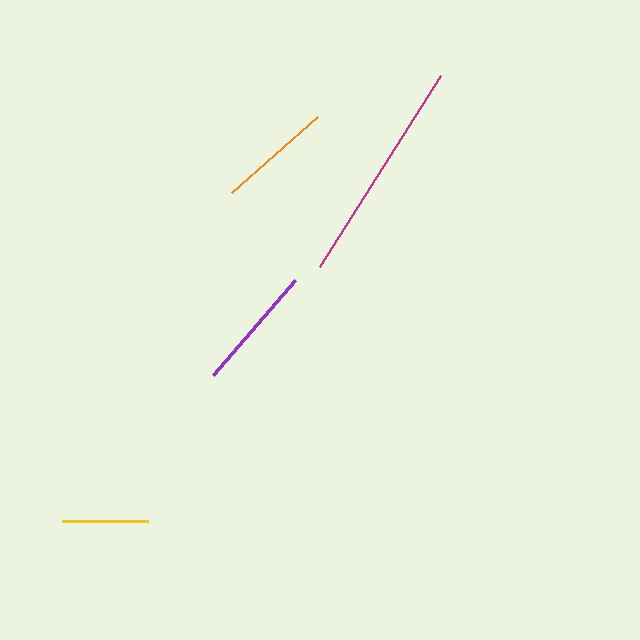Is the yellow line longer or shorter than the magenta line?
The magenta line is longer than the yellow line.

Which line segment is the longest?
The magenta line is the longest at approximately 226 pixels.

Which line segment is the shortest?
The yellow line is the shortest at approximately 85 pixels.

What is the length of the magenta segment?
The magenta segment is approximately 226 pixels long.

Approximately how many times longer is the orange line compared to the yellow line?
The orange line is approximately 1.3 times the length of the yellow line.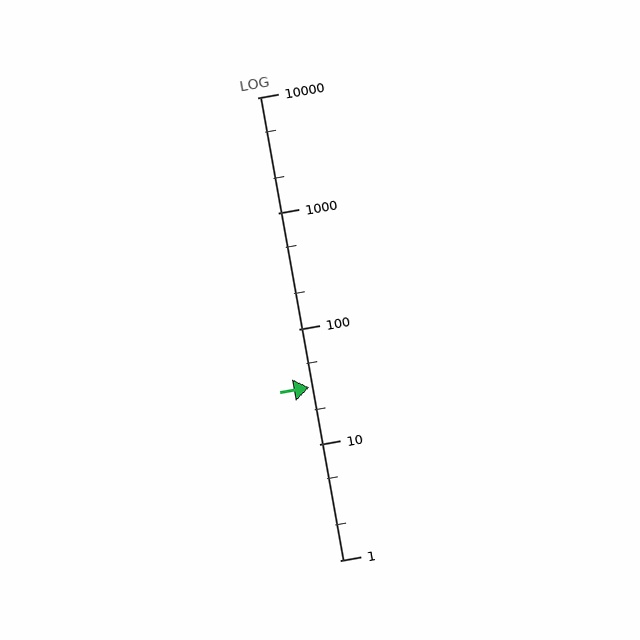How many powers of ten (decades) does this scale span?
The scale spans 4 decades, from 1 to 10000.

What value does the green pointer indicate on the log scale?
The pointer indicates approximately 31.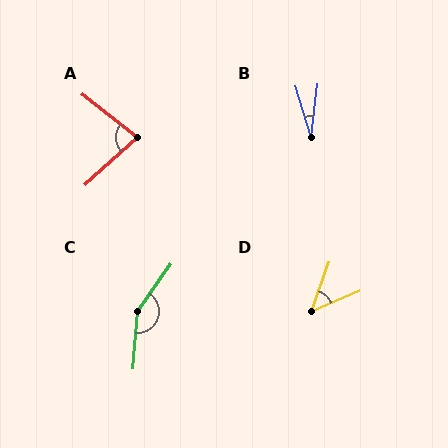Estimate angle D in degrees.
Approximately 48 degrees.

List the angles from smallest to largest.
B (24°), D (48°), A (80°), C (150°).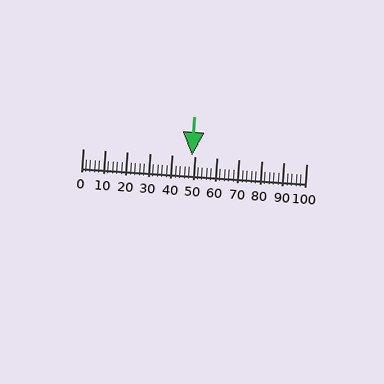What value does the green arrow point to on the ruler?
The green arrow points to approximately 49.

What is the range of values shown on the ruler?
The ruler shows values from 0 to 100.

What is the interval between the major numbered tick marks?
The major tick marks are spaced 10 units apart.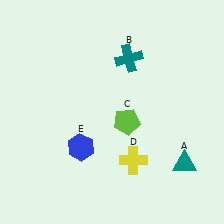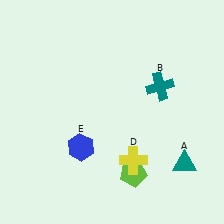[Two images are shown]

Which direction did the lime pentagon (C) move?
The lime pentagon (C) moved down.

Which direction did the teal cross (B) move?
The teal cross (B) moved right.